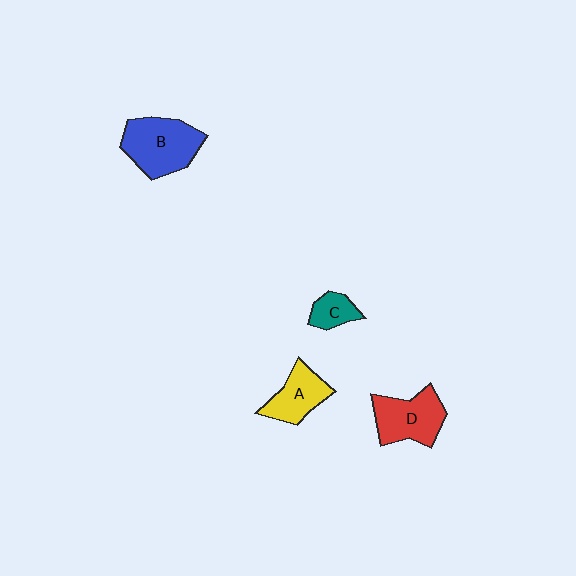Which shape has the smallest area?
Shape C (teal).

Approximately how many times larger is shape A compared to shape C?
Approximately 1.8 times.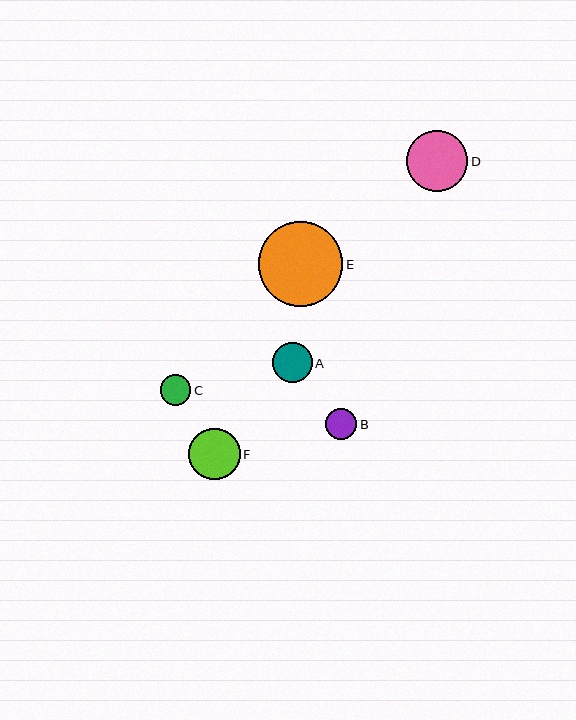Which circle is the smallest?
Circle C is the smallest with a size of approximately 31 pixels.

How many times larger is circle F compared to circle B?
Circle F is approximately 1.6 times the size of circle B.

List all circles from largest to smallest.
From largest to smallest: E, D, F, A, B, C.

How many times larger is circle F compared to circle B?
Circle F is approximately 1.6 times the size of circle B.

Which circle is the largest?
Circle E is the largest with a size of approximately 84 pixels.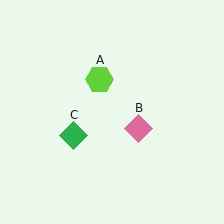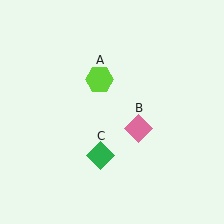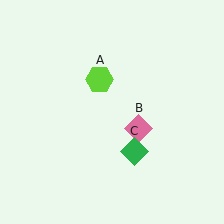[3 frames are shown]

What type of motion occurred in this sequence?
The green diamond (object C) rotated counterclockwise around the center of the scene.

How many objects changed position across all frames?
1 object changed position: green diamond (object C).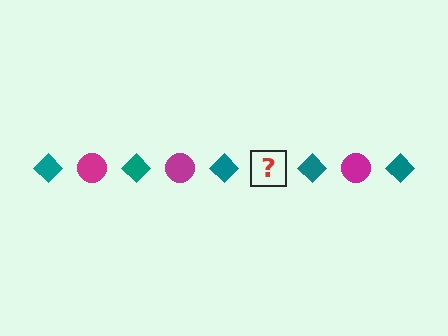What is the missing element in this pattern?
The missing element is a magenta circle.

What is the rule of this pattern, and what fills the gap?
The rule is that the pattern alternates between teal diamond and magenta circle. The gap should be filled with a magenta circle.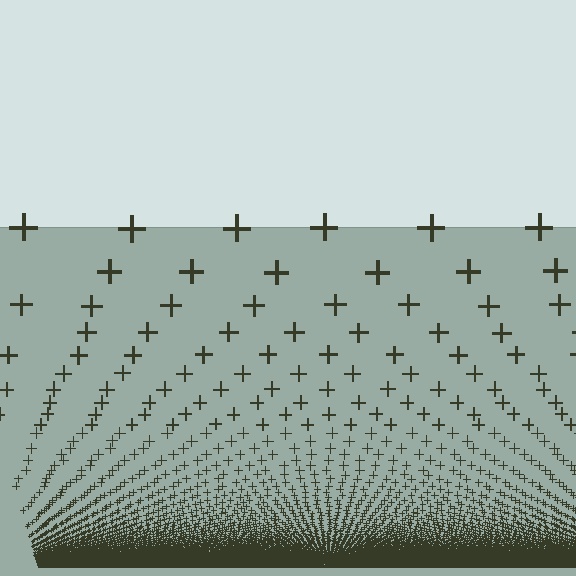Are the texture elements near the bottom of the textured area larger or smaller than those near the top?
Smaller. The gradient is inverted — elements near the bottom are smaller and denser.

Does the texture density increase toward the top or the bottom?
Density increases toward the bottom.